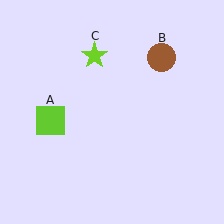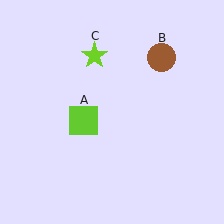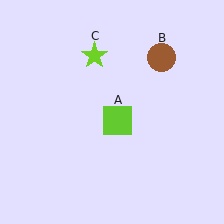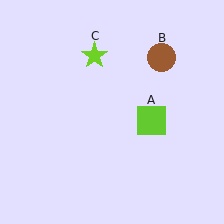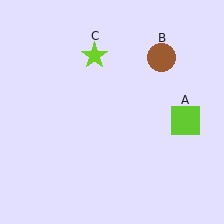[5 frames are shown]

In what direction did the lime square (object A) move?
The lime square (object A) moved right.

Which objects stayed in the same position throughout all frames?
Brown circle (object B) and lime star (object C) remained stationary.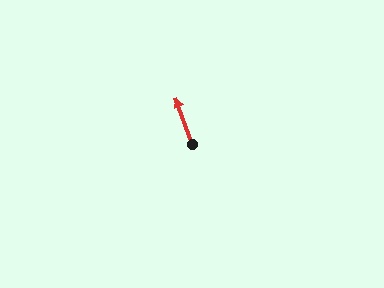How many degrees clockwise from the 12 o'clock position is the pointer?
Approximately 340 degrees.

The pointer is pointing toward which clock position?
Roughly 11 o'clock.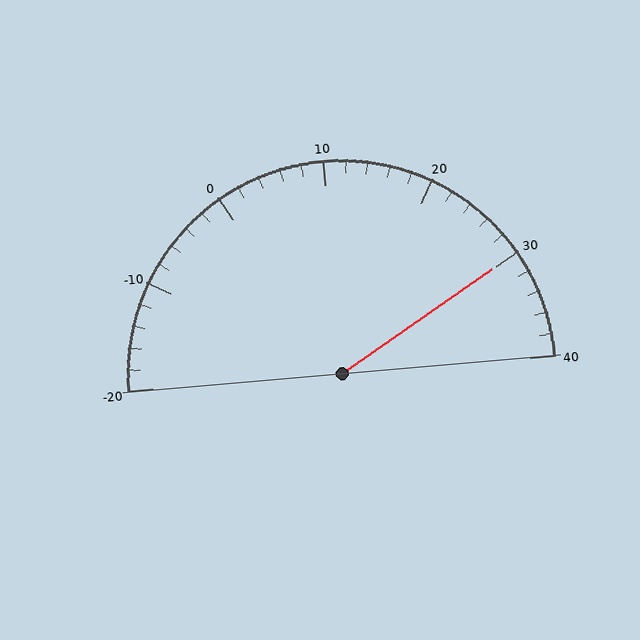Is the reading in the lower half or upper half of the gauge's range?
The reading is in the upper half of the range (-20 to 40).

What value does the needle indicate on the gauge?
The needle indicates approximately 30.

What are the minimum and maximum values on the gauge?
The gauge ranges from -20 to 40.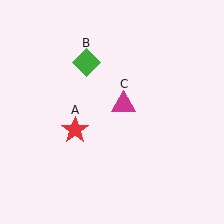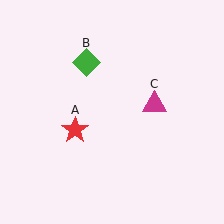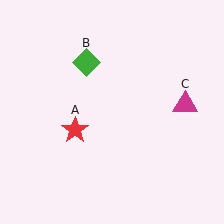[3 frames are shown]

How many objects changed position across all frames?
1 object changed position: magenta triangle (object C).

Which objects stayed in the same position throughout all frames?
Red star (object A) and green diamond (object B) remained stationary.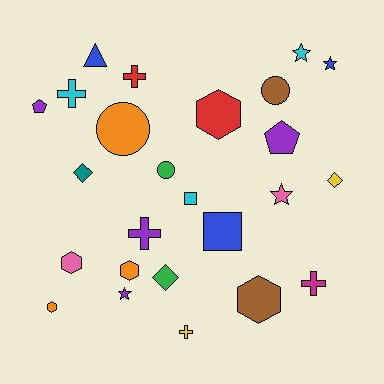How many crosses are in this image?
There are 5 crosses.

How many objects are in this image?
There are 25 objects.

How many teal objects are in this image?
There is 1 teal object.